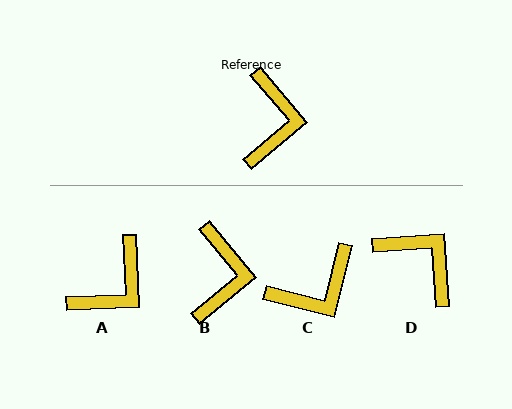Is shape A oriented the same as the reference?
No, it is off by about 37 degrees.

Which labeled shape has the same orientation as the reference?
B.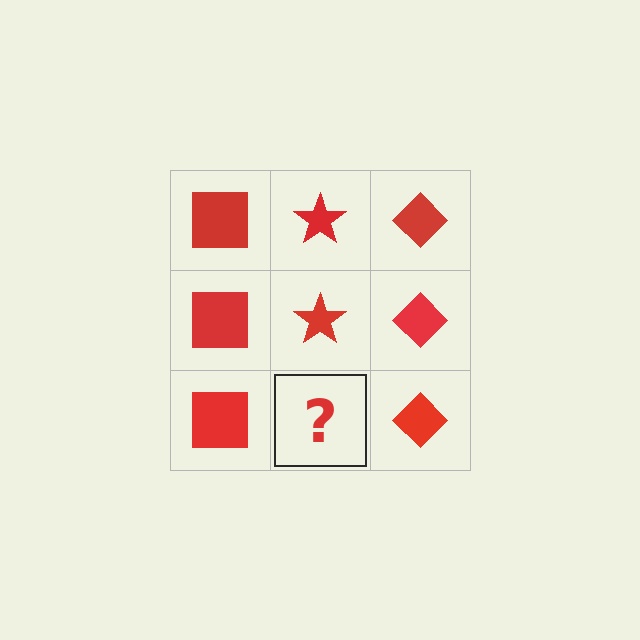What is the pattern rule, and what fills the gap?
The rule is that each column has a consistent shape. The gap should be filled with a red star.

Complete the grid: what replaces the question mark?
The question mark should be replaced with a red star.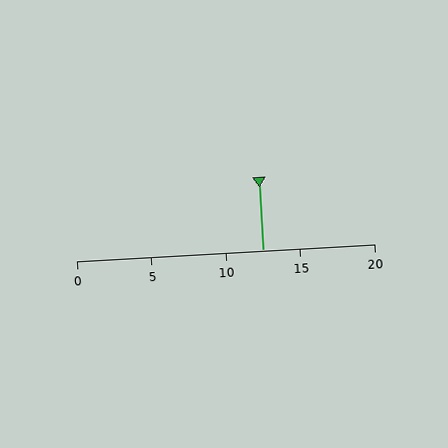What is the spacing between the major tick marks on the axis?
The major ticks are spaced 5 apart.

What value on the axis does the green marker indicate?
The marker indicates approximately 12.5.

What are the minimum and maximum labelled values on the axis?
The axis runs from 0 to 20.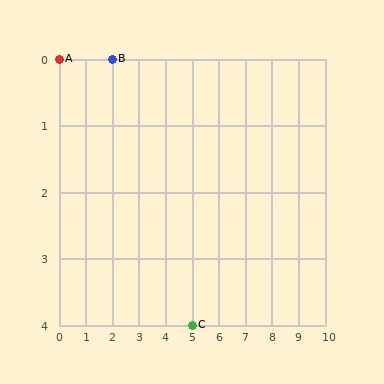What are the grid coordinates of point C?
Point C is at grid coordinates (5, 4).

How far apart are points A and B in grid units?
Points A and B are 2 columns apart.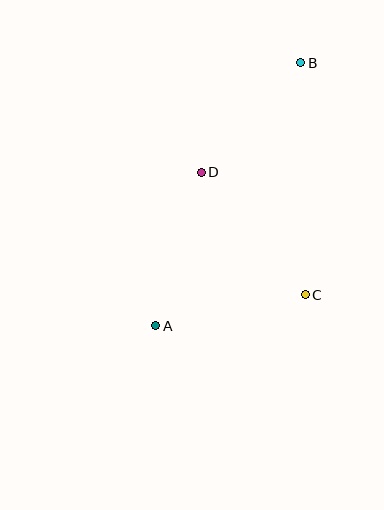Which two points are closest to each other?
Points B and D are closest to each other.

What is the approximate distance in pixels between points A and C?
The distance between A and C is approximately 152 pixels.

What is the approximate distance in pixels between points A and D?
The distance between A and D is approximately 160 pixels.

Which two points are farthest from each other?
Points A and B are farthest from each other.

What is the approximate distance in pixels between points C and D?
The distance between C and D is approximately 161 pixels.